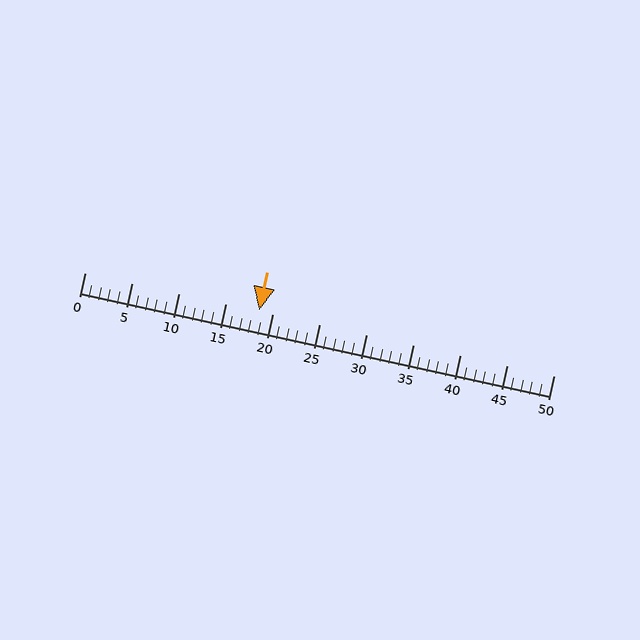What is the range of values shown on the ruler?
The ruler shows values from 0 to 50.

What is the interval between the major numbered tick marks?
The major tick marks are spaced 5 units apart.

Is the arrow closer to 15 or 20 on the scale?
The arrow is closer to 20.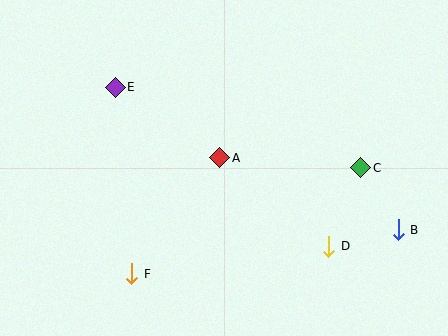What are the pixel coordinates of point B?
Point B is at (398, 230).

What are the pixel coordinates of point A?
Point A is at (220, 158).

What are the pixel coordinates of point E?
Point E is at (115, 87).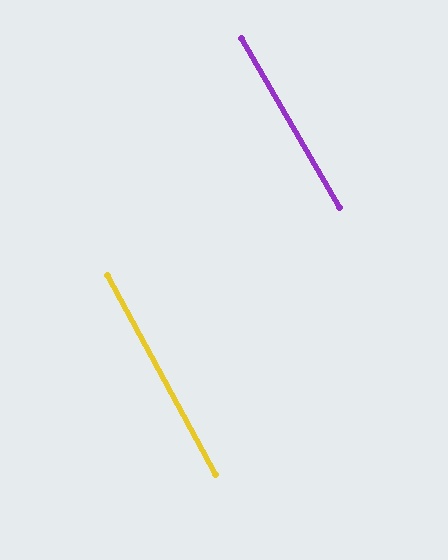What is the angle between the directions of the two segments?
Approximately 2 degrees.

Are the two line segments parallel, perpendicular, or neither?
Parallel — their directions differ by only 1.6°.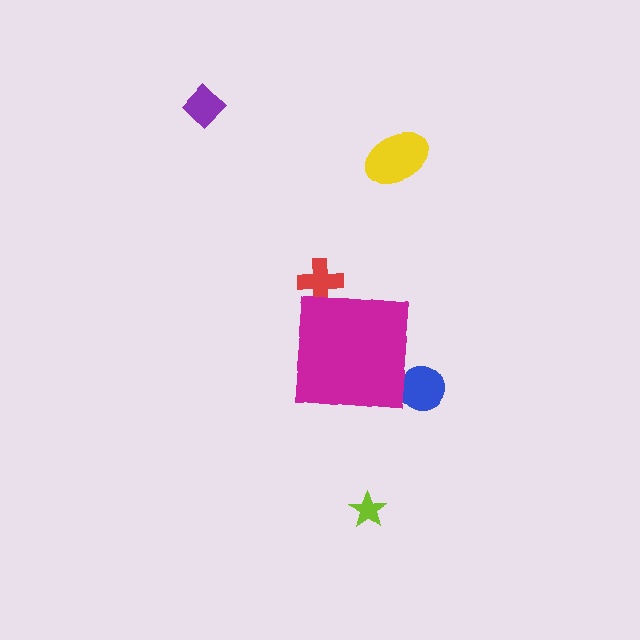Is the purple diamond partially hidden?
No, the purple diamond is fully visible.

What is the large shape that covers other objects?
A magenta square.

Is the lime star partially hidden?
No, the lime star is fully visible.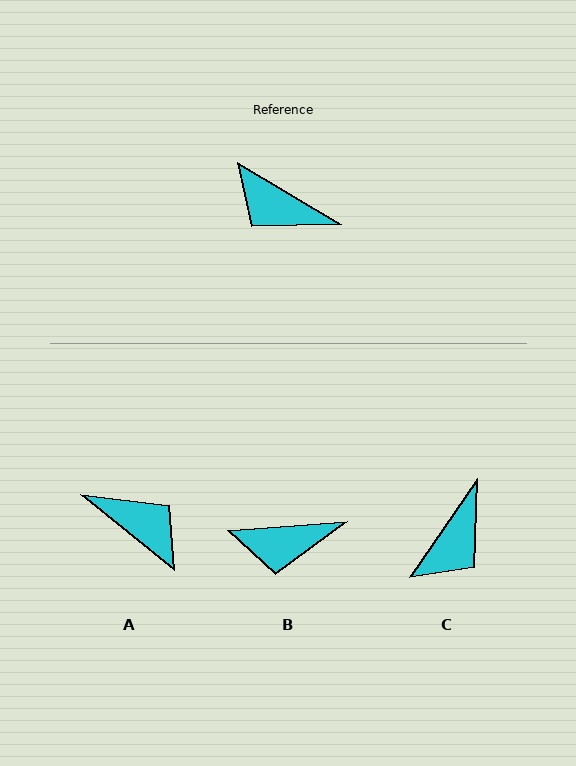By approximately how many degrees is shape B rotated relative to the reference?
Approximately 35 degrees counter-clockwise.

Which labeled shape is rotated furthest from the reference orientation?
A, about 172 degrees away.